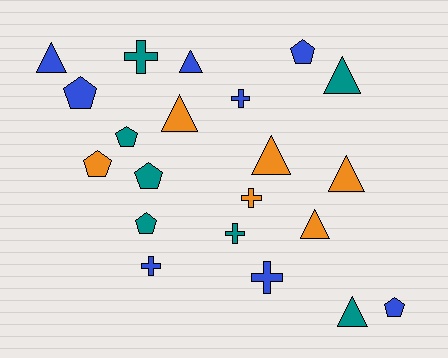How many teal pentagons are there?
There are 3 teal pentagons.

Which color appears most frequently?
Blue, with 8 objects.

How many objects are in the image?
There are 21 objects.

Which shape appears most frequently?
Triangle, with 8 objects.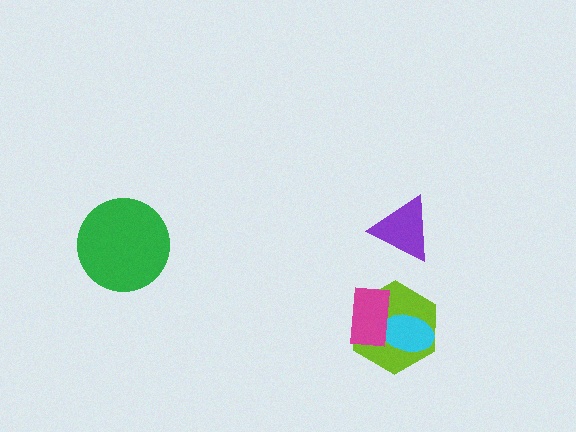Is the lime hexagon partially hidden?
Yes, it is partially covered by another shape.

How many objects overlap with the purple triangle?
0 objects overlap with the purple triangle.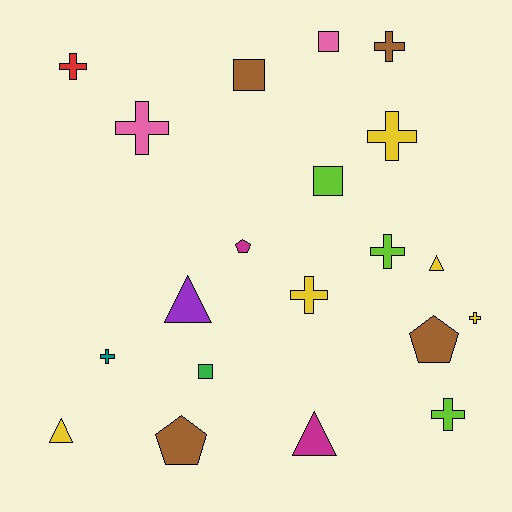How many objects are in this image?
There are 20 objects.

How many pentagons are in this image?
There are 3 pentagons.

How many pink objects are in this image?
There are 2 pink objects.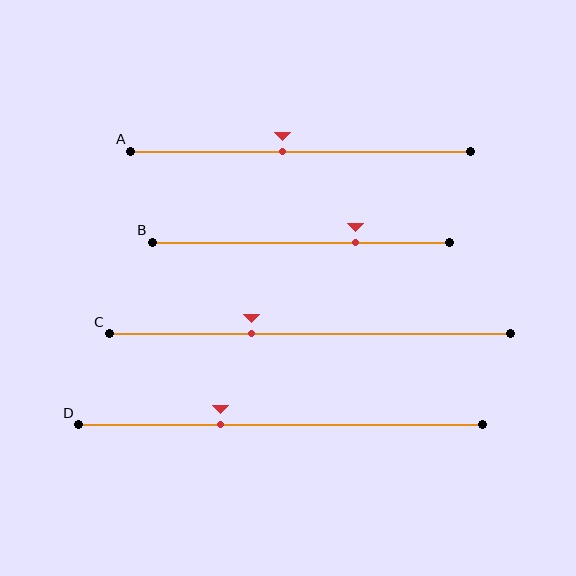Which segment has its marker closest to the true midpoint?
Segment A has its marker closest to the true midpoint.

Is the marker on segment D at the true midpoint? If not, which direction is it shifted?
No, the marker on segment D is shifted to the left by about 15% of the segment length.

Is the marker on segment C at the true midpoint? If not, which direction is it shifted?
No, the marker on segment C is shifted to the left by about 15% of the segment length.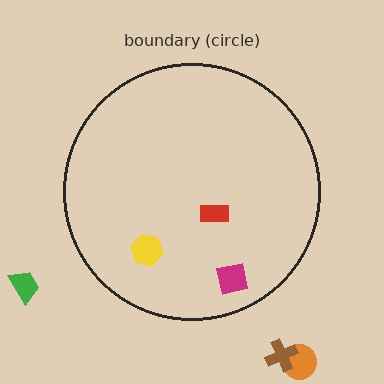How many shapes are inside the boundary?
3 inside, 3 outside.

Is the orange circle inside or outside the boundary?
Outside.